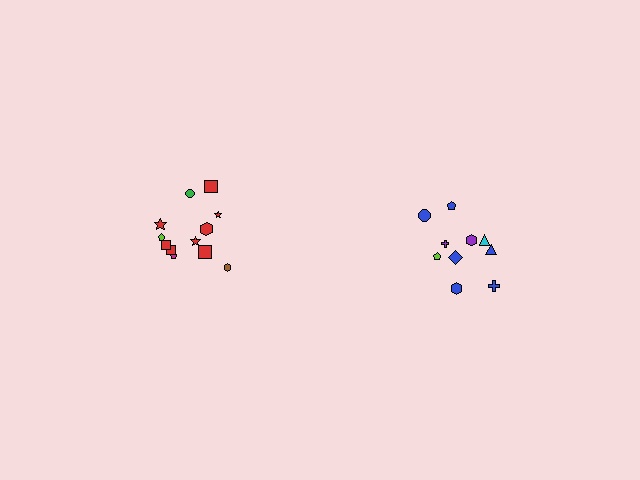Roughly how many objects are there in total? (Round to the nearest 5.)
Roughly 20 objects in total.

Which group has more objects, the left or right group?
The left group.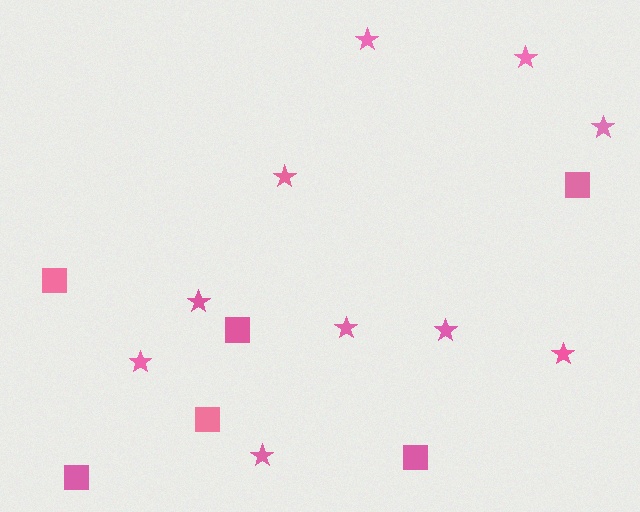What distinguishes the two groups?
There are 2 groups: one group of squares (6) and one group of stars (10).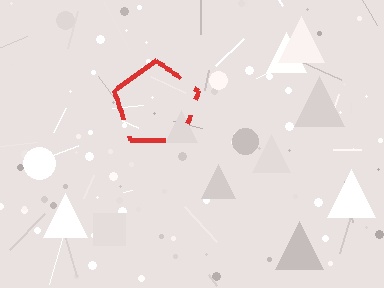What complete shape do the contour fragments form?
The contour fragments form a pentagon.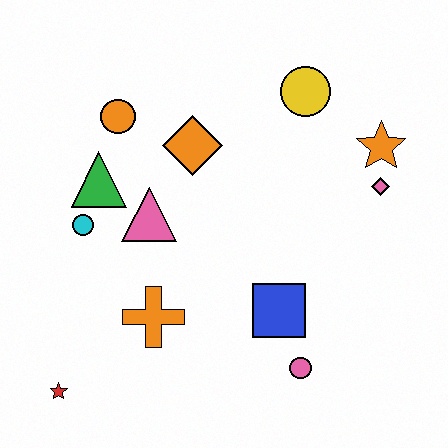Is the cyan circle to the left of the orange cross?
Yes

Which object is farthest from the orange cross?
The orange star is farthest from the orange cross.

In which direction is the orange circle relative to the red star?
The orange circle is above the red star.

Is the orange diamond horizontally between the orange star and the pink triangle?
Yes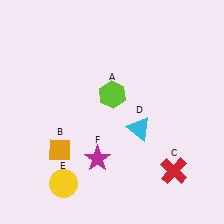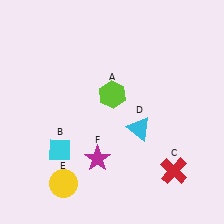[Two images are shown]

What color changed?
The diamond (B) changed from orange in Image 1 to cyan in Image 2.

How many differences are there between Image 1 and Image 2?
There is 1 difference between the two images.